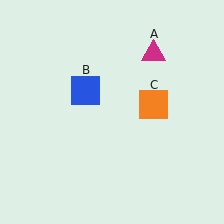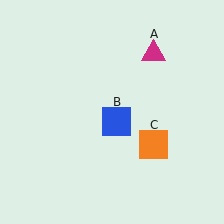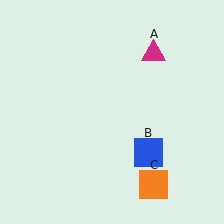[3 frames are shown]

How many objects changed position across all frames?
2 objects changed position: blue square (object B), orange square (object C).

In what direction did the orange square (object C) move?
The orange square (object C) moved down.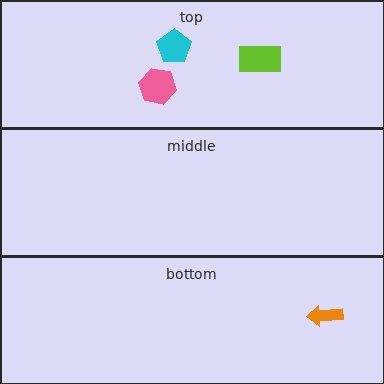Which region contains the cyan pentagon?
The top region.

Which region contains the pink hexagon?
The top region.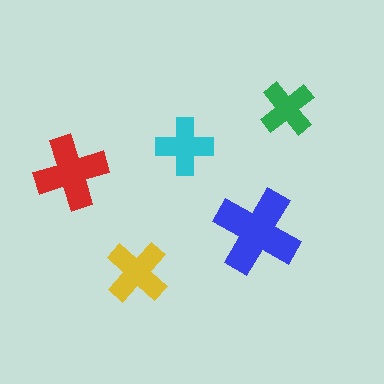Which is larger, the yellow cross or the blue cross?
The blue one.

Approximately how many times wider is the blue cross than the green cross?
About 1.5 times wider.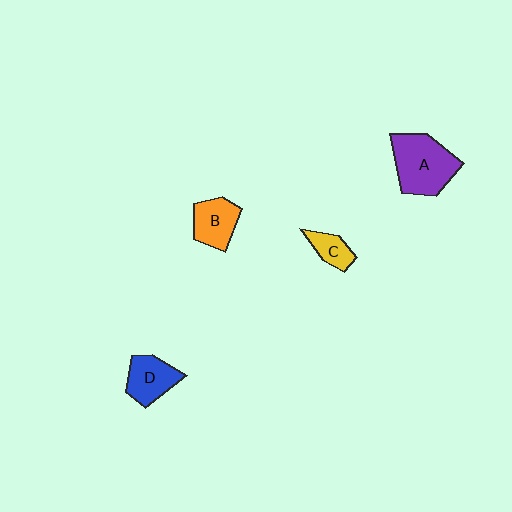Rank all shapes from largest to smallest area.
From largest to smallest: A (purple), D (blue), B (orange), C (yellow).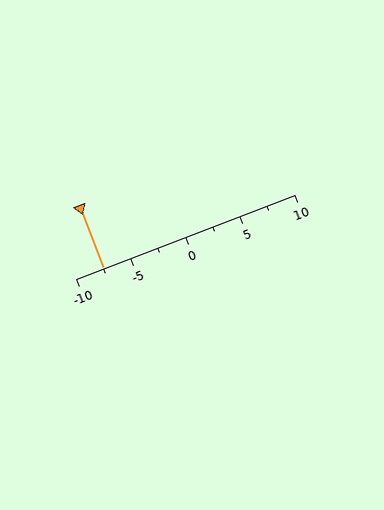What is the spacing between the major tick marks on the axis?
The major ticks are spaced 5 apart.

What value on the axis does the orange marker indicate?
The marker indicates approximately -7.5.